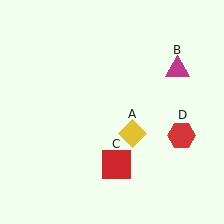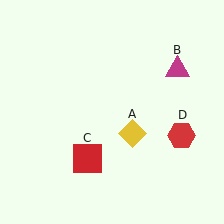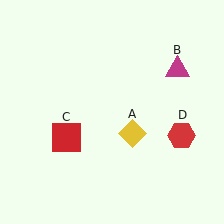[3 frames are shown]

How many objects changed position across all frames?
1 object changed position: red square (object C).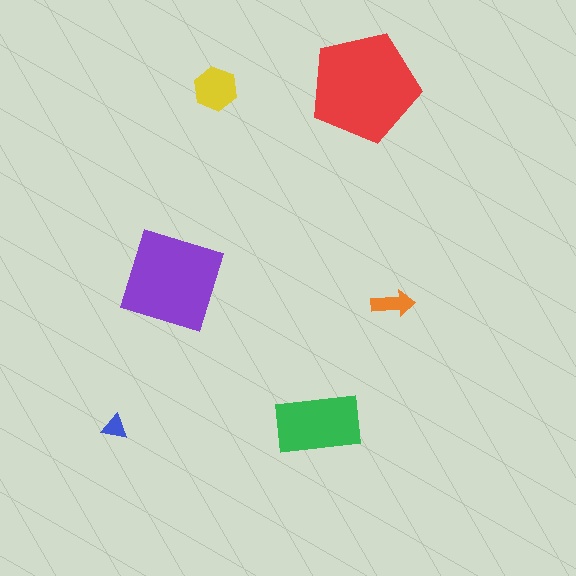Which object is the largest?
The red pentagon.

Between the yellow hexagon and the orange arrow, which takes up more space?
The yellow hexagon.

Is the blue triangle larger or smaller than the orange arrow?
Smaller.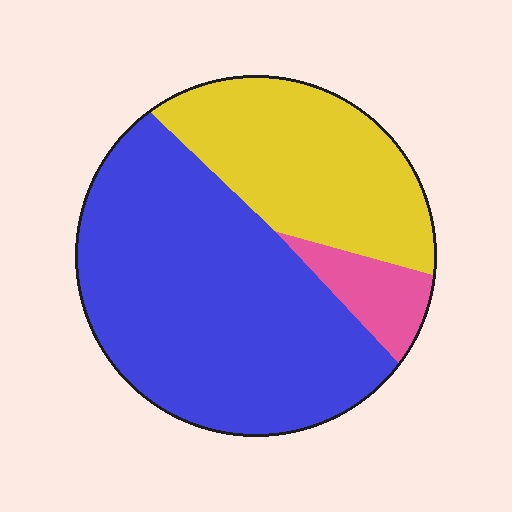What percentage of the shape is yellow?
Yellow covers about 30% of the shape.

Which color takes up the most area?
Blue, at roughly 60%.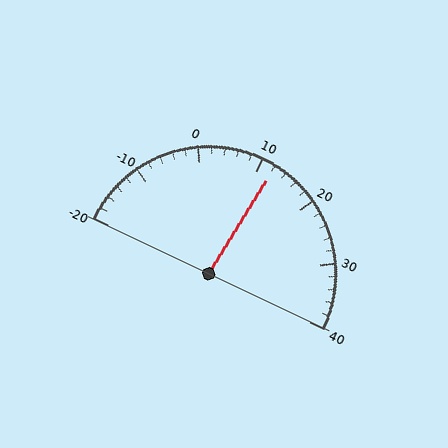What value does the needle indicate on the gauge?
The needle indicates approximately 12.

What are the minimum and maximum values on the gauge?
The gauge ranges from -20 to 40.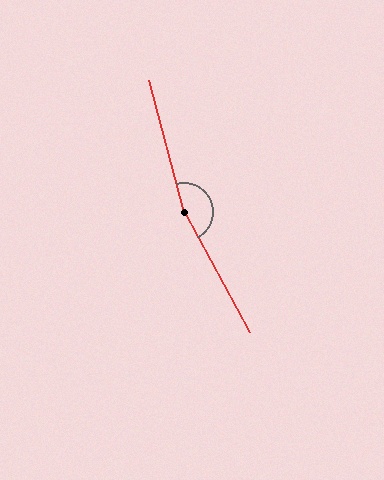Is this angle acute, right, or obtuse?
It is obtuse.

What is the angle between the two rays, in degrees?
Approximately 166 degrees.